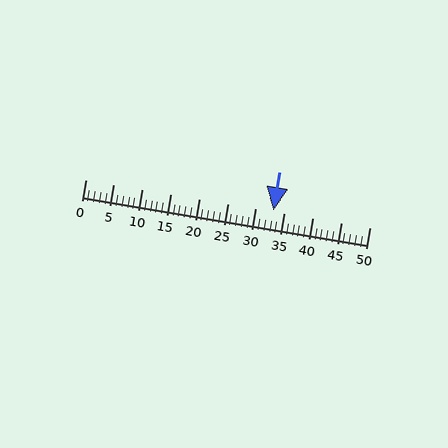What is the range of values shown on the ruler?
The ruler shows values from 0 to 50.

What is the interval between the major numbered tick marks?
The major tick marks are spaced 5 units apart.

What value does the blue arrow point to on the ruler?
The blue arrow points to approximately 33.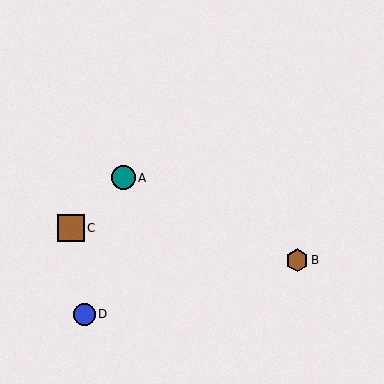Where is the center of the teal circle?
The center of the teal circle is at (123, 178).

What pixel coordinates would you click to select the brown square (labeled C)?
Click at (71, 228) to select the brown square C.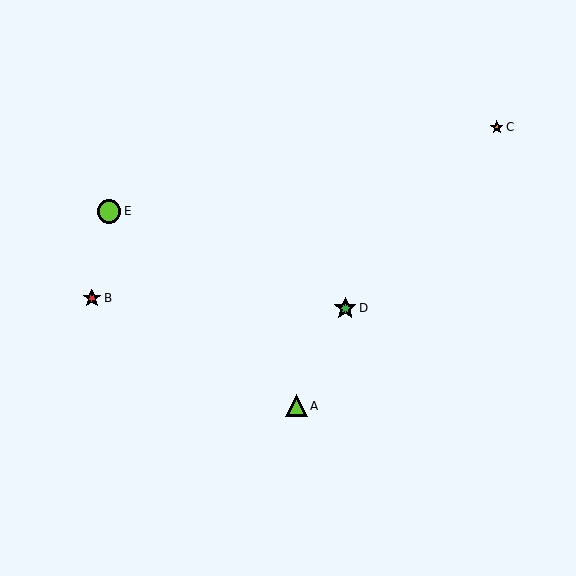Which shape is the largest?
The lime circle (labeled E) is the largest.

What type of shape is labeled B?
Shape B is a red star.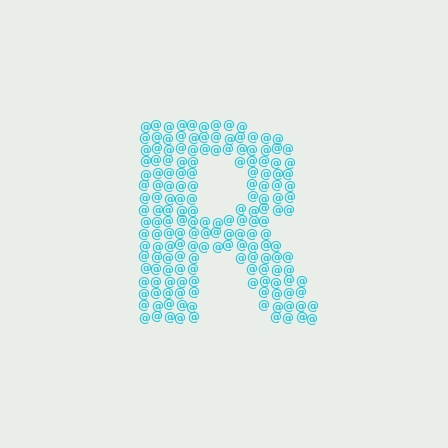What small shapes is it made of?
It is made of small at signs.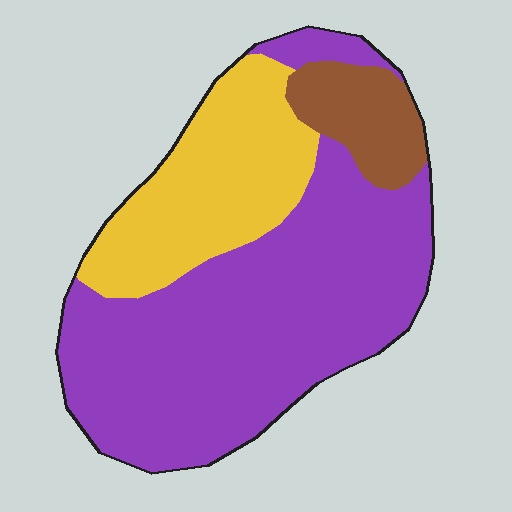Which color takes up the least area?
Brown, at roughly 10%.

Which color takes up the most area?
Purple, at roughly 65%.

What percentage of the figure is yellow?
Yellow covers about 25% of the figure.